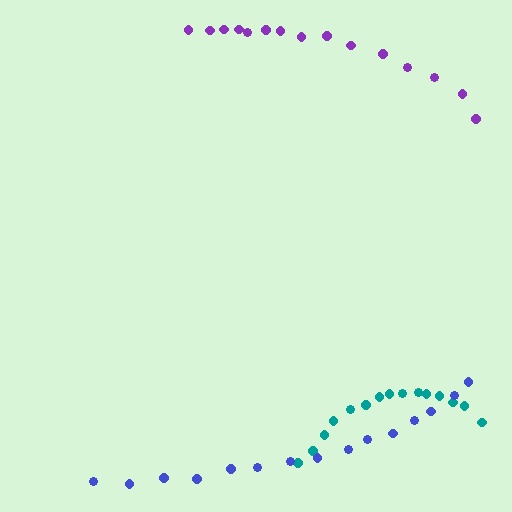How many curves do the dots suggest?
There are 3 distinct paths.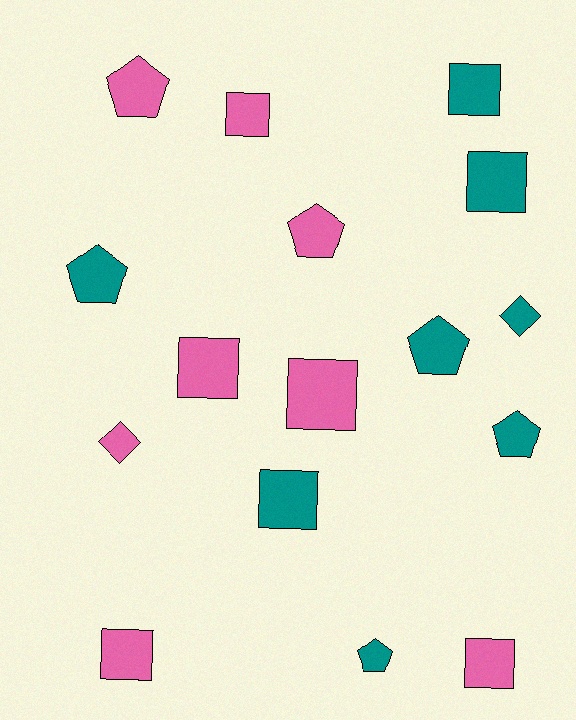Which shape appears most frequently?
Square, with 8 objects.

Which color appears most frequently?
Pink, with 8 objects.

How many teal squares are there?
There are 3 teal squares.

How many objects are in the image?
There are 16 objects.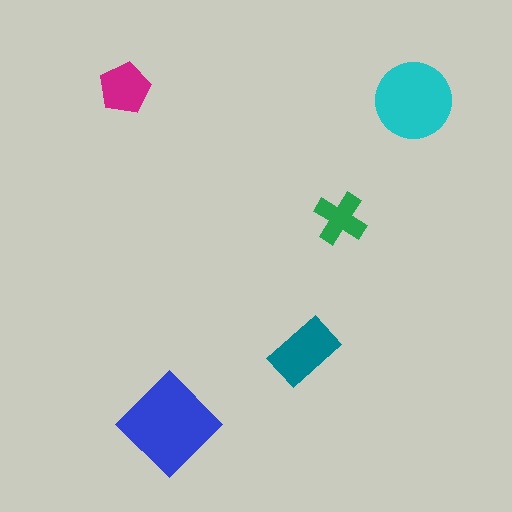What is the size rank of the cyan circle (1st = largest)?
2nd.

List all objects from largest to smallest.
The blue diamond, the cyan circle, the teal rectangle, the magenta pentagon, the green cross.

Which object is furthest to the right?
The cyan circle is rightmost.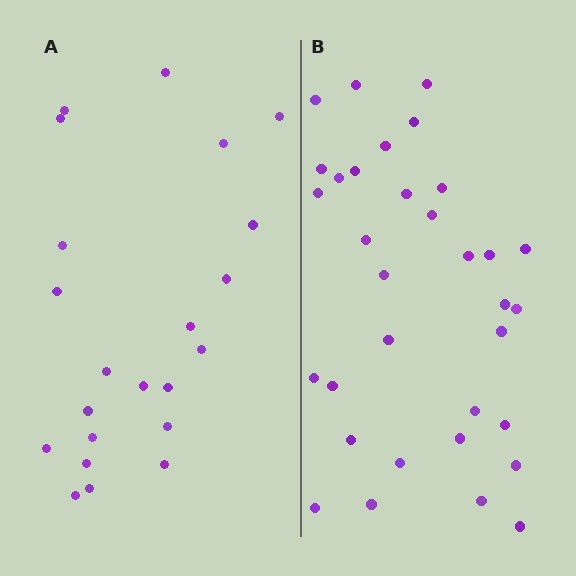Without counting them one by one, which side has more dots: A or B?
Region B (the right region) has more dots.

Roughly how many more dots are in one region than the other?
Region B has roughly 12 or so more dots than region A.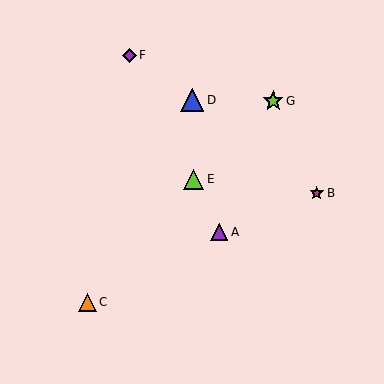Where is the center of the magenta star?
The center of the magenta star is at (317, 193).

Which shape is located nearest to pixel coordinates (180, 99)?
The blue triangle (labeled D) at (192, 100) is nearest to that location.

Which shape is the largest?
The blue triangle (labeled D) is the largest.